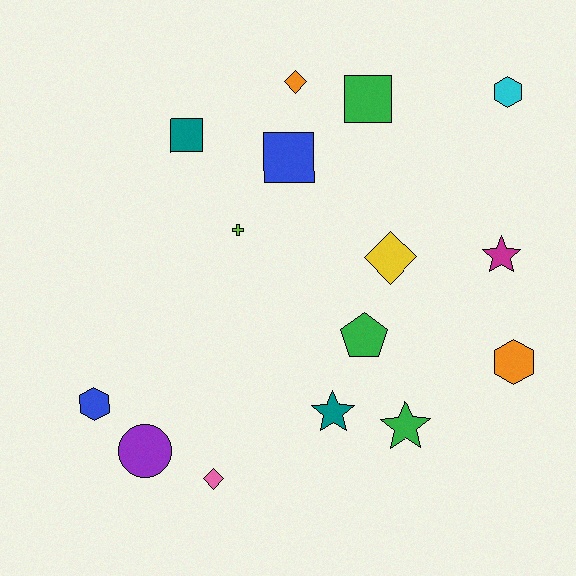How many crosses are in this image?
There is 1 cross.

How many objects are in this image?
There are 15 objects.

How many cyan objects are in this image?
There is 1 cyan object.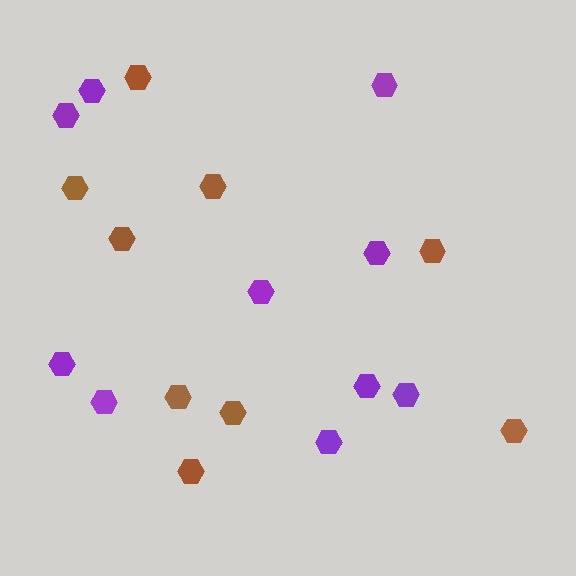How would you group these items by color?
There are 2 groups: one group of purple hexagons (10) and one group of brown hexagons (9).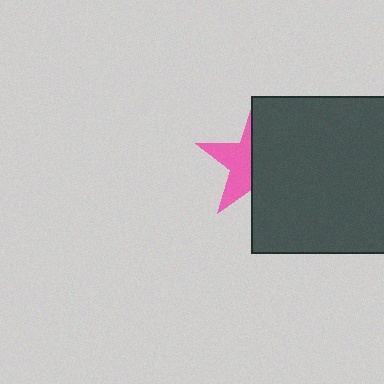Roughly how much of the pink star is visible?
A small part of it is visible (roughly 44%).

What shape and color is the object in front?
The object in front is a dark gray square.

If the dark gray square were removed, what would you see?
You would see the complete pink star.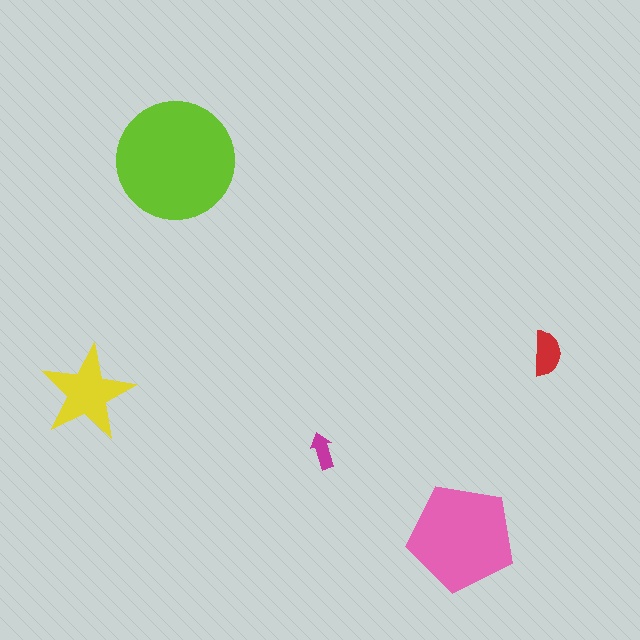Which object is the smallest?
The magenta arrow.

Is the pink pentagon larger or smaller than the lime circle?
Smaller.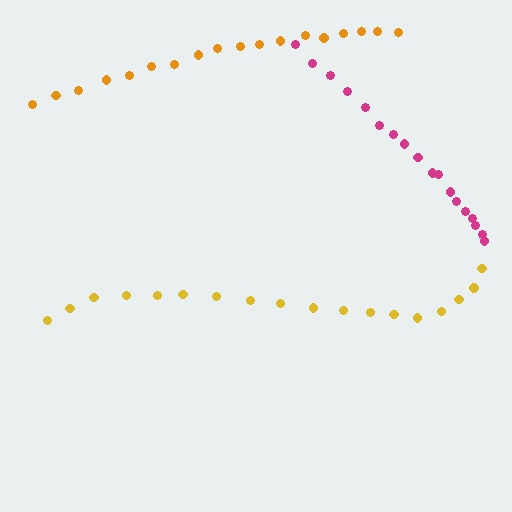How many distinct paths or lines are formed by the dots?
There are 3 distinct paths.